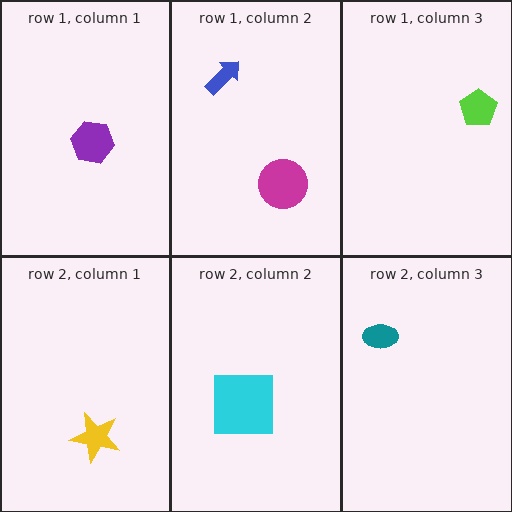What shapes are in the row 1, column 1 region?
The purple hexagon.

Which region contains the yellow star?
The row 2, column 1 region.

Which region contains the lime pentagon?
The row 1, column 3 region.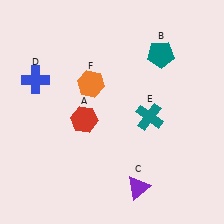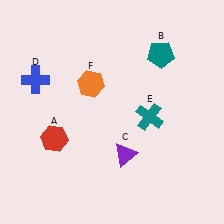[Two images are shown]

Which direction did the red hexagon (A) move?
The red hexagon (A) moved left.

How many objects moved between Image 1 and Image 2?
2 objects moved between the two images.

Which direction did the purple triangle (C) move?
The purple triangle (C) moved up.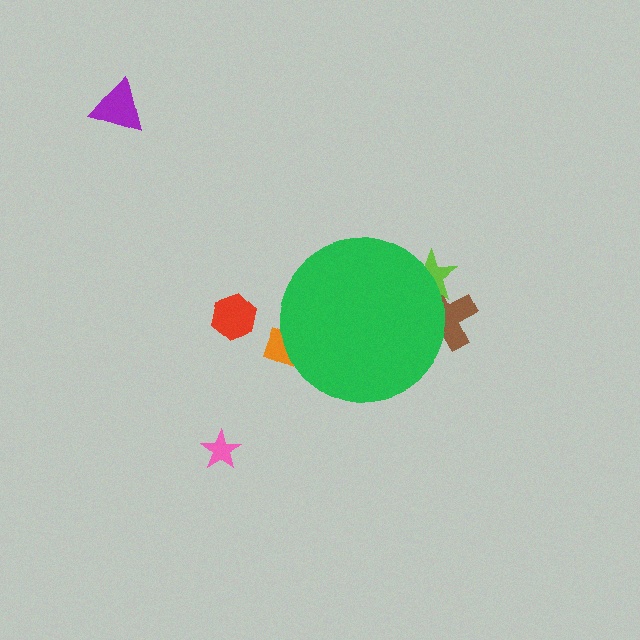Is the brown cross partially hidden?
Yes, the brown cross is partially hidden behind the green circle.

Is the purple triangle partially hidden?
No, the purple triangle is fully visible.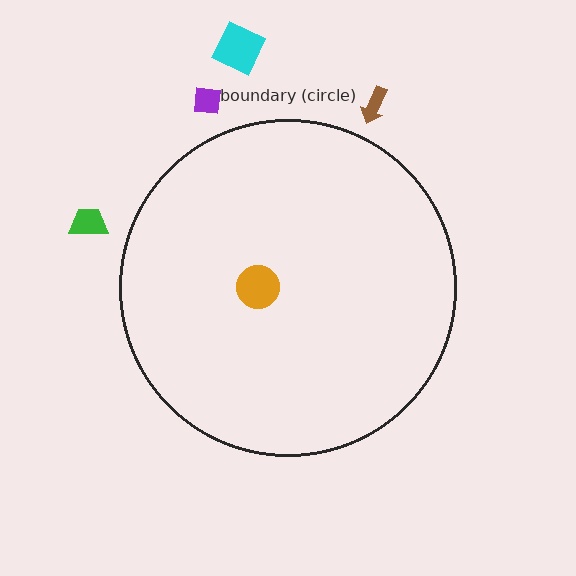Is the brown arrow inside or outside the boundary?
Outside.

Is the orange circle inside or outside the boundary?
Inside.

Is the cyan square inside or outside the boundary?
Outside.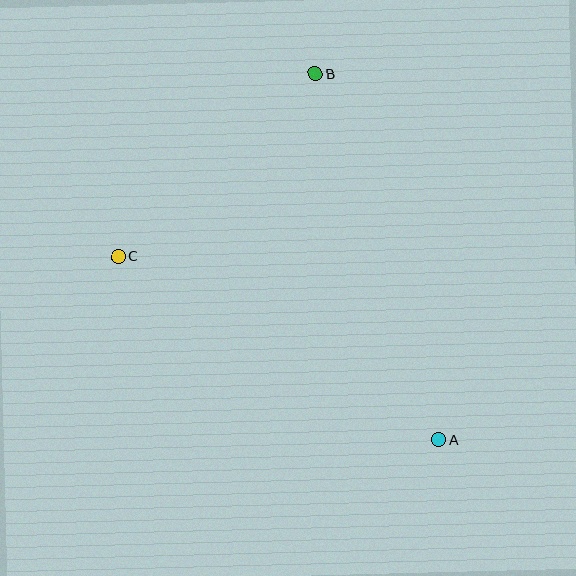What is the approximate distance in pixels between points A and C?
The distance between A and C is approximately 369 pixels.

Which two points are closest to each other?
Points B and C are closest to each other.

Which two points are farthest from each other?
Points A and B are farthest from each other.